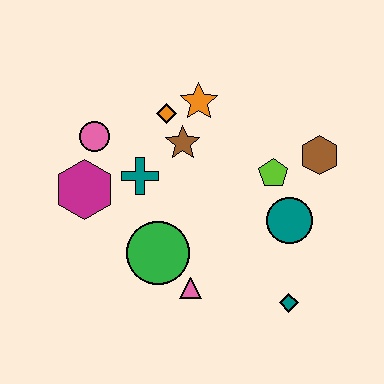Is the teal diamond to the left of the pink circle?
No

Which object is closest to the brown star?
The orange diamond is closest to the brown star.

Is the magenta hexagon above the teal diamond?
Yes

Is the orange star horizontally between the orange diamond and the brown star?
No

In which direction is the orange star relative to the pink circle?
The orange star is to the right of the pink circle.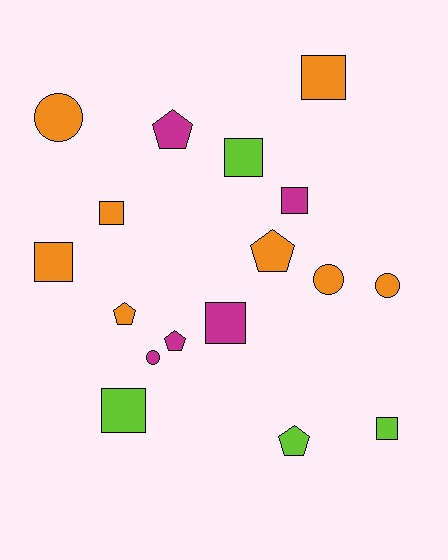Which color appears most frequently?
Orange, with 8 objects.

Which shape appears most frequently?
Square, with 8 objects.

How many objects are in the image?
There are 17 objects.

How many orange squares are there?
There are 3 orange squares.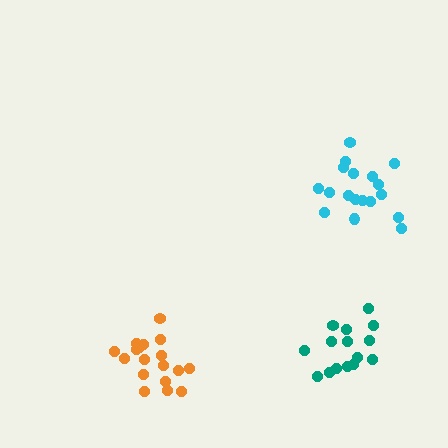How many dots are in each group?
Group 1: 18 dots, Group 2: 15 dots, Group 3: 18 dots (51 total).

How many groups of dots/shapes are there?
There are 3 groups.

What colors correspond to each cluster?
The clusters are colored: orange, teal, cyan.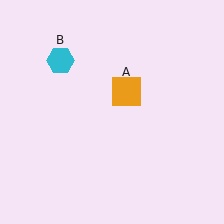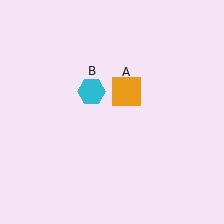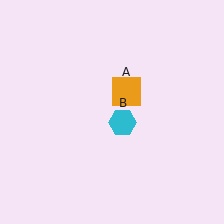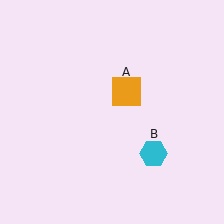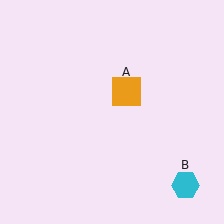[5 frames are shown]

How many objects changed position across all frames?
1 object changed position: cyan hexagon (object B).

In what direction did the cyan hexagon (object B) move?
The cyan hexagon (object B) moved down and to the right.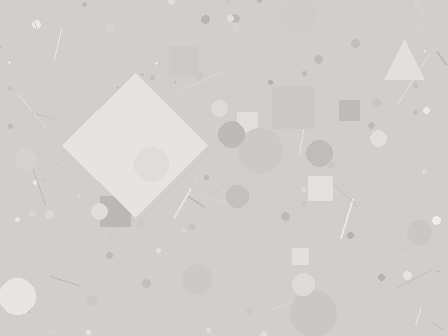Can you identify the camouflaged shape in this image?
The camouflaged shape is a diamond.